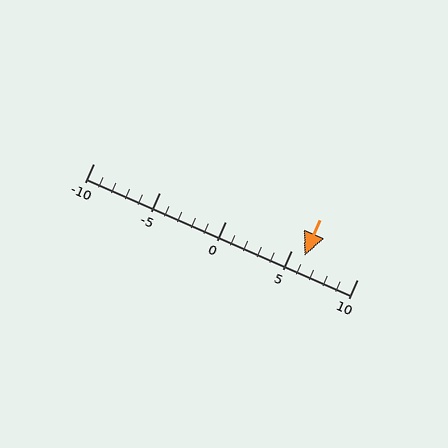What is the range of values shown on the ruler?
The ruler shows values from -10 to 10.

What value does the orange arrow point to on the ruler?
The orange arrow points to approximately 6.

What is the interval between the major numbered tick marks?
The major tick marks are spaced 5 units apart.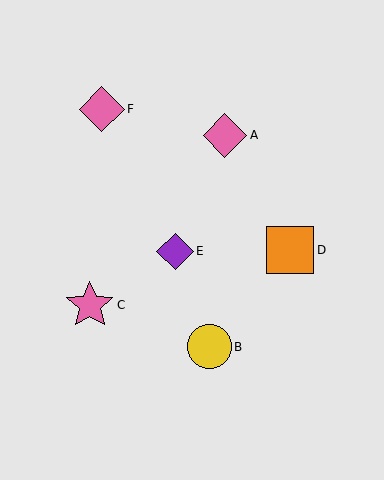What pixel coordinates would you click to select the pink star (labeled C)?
Click at (90, 305) to select the pink star C.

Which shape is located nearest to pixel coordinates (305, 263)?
The orange square (labeled D) at (290, 250) is nearest to that location.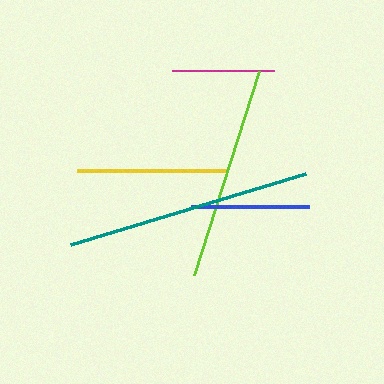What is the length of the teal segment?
The teal segment is approximately 245 pixels long.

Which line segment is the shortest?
The magenta line is the shortest at approximately 102 pixels.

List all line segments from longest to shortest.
From longest to shortest: teal, lime, yellow, blue, magenta.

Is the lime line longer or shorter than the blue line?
The lime line is longer than the blue line.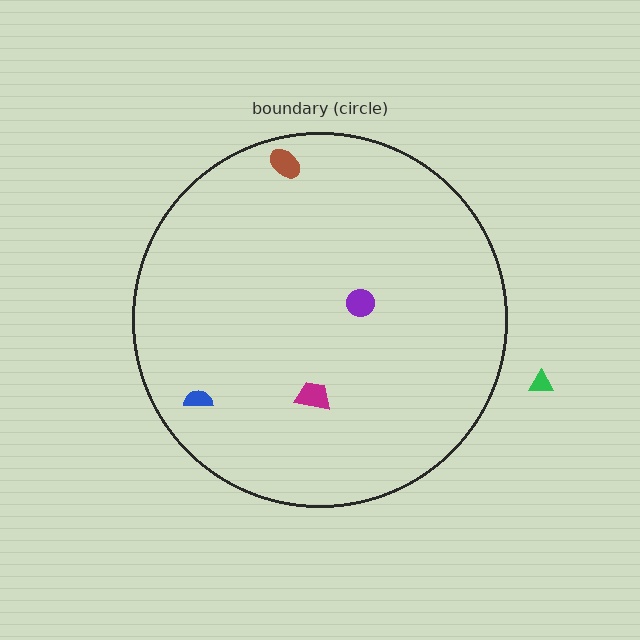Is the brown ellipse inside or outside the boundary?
Inside.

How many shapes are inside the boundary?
4 inside, 1 outside.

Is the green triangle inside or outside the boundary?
Outside.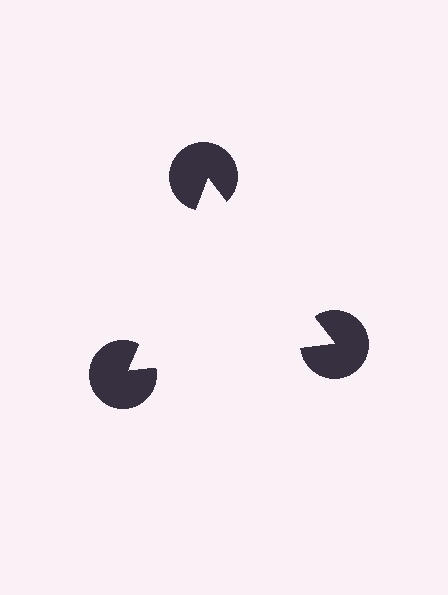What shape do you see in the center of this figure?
An illusory triangle — its edges are inferred from the aligned wedge cuts in the pac-man discs, not physically drawn.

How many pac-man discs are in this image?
There are 3 — one at each vertex of the illusory triangle.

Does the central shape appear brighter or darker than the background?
It typically appears slightly brighter than the background, even though no actual brightness change is drawn.